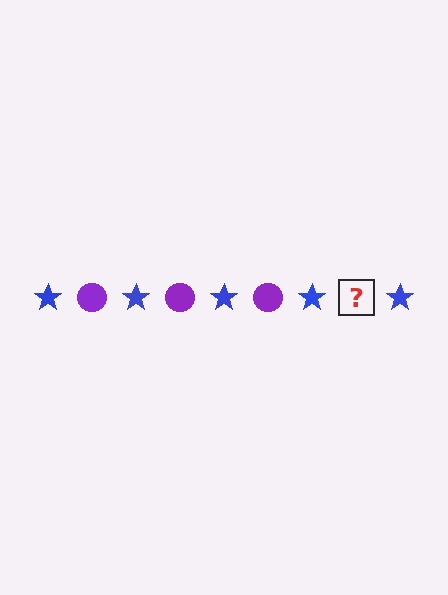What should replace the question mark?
The question mark should be replaced with a purple circle.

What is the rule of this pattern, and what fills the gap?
The rule is that the pattern alternates between blue star and purple circle. The gap should be filled with a purple circle.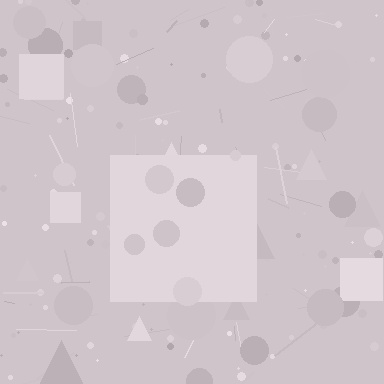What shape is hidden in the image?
A square is hidden in the image.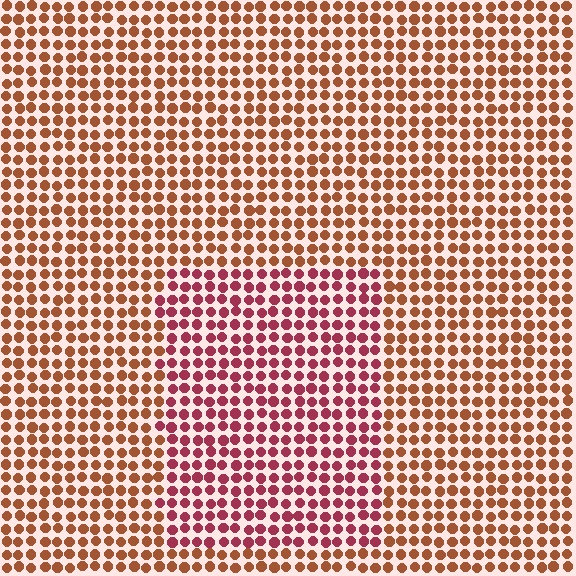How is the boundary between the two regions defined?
The boundary is defined purely by a slight shift in hue (about 36 degrees). Spacing, size, and orientation are identical on both sides.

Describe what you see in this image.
The image is filled with small brown elements in a uniform arrangement. A rectangle-shaped region is visible where the elements are tinted to a slightly different hue, forming a subtle color boundary.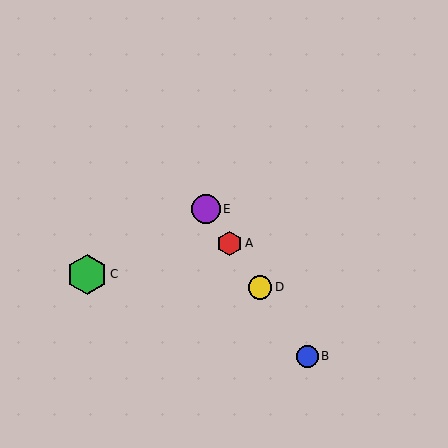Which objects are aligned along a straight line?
Objects A, B, D, E are aligned along a straight line.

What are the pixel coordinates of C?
Object C is at (87, 274).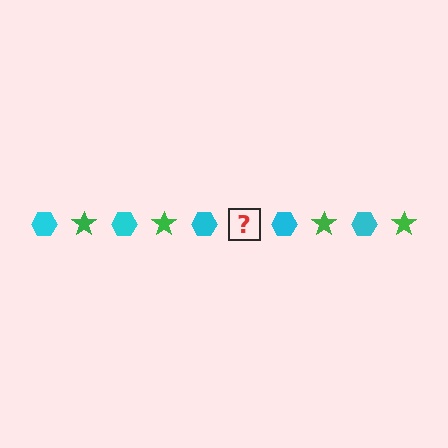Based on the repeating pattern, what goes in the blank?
The blank should be a green star.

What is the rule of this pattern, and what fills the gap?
The rule is that the pattern alternates between cyan hexagon and green star. The gap should be filled with a green star.